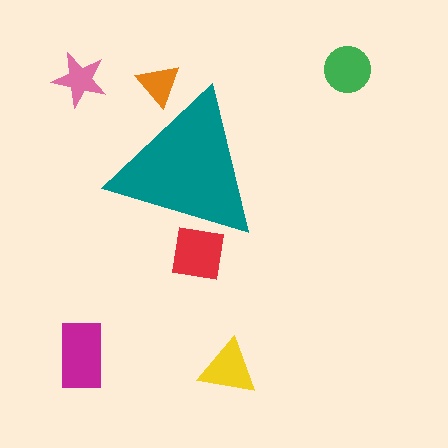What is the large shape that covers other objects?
A teal triangle.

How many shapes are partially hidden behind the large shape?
2 shapes are partially hidden.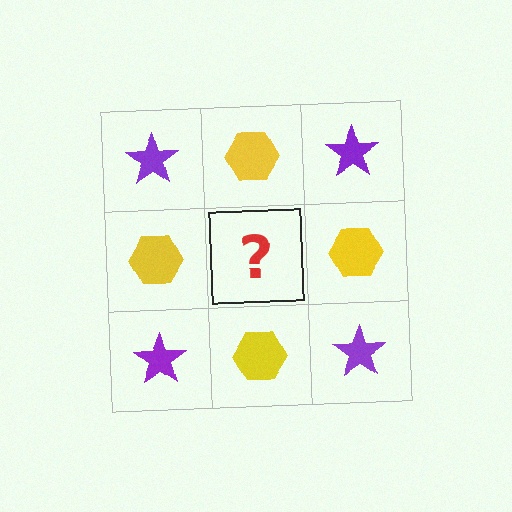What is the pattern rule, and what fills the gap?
The rule is that it alternates purple star and yellow hexagon in a checkerboard pattern. The gap should be filled with a purple star.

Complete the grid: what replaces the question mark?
The question mark should be replaced with a purple star.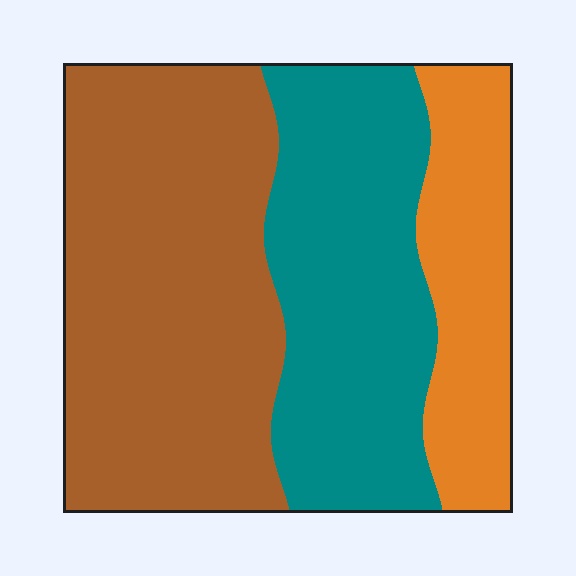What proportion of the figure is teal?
Teal takes up between a third and a half of the figure.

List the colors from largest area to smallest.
From largest to smallest: brown, teal, orange.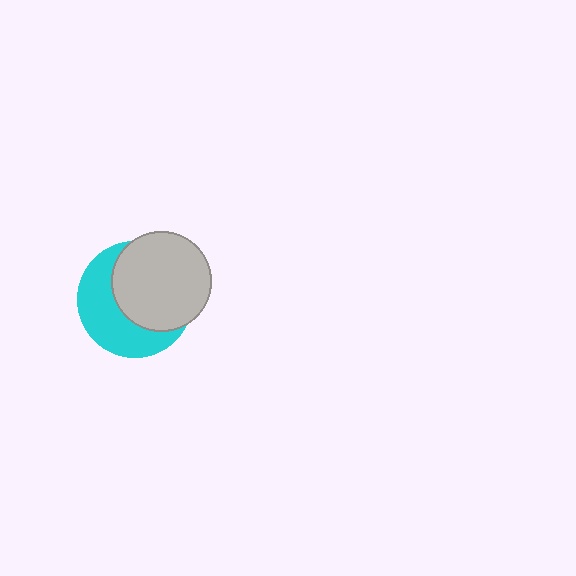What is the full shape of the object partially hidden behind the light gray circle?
The partially hidden object is a cyan circle.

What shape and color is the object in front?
The object in front is a light gray circle.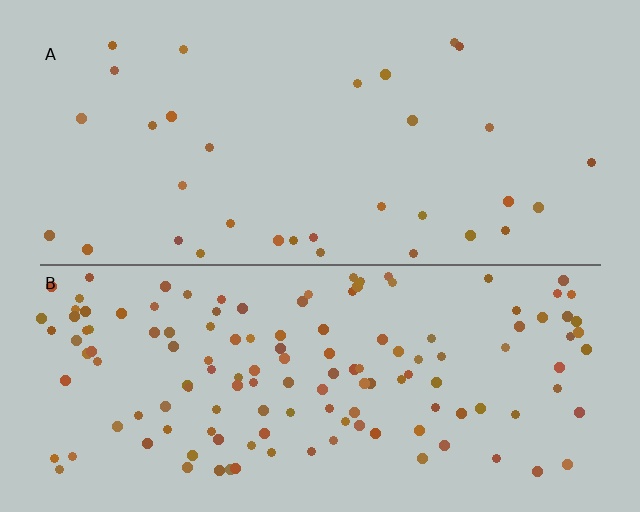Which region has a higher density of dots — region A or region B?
B (the bottom).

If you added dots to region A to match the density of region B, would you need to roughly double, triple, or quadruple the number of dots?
Approximately quadruple.